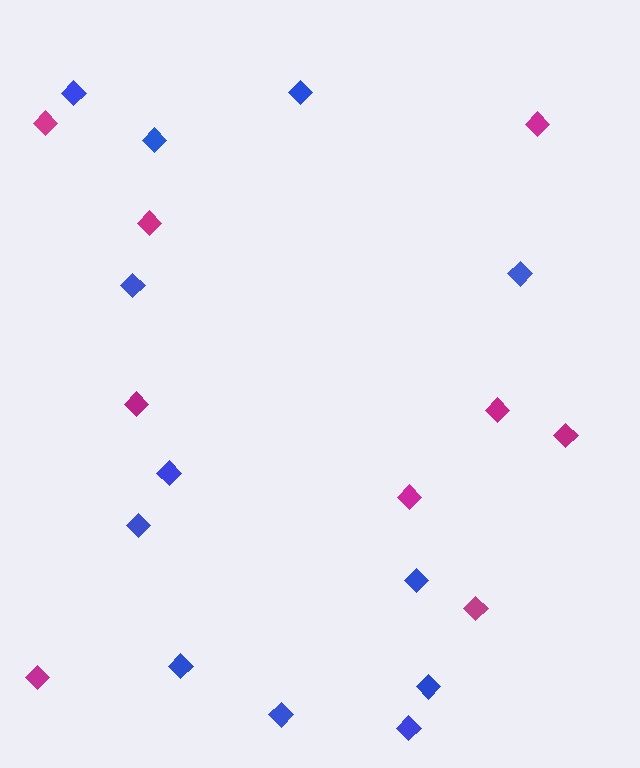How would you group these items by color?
There are 2 groups: one group of magenta diamonds (9) and one group of blue diamonds (12).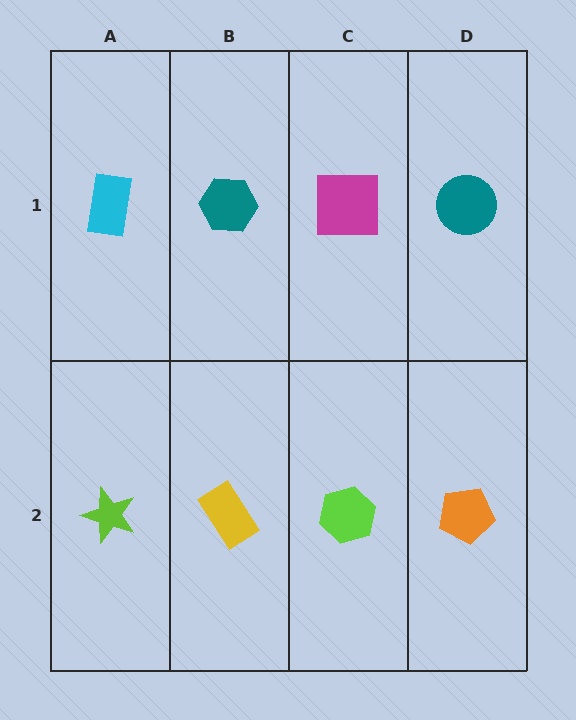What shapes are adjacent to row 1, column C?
A lime hexagon (row 2, column C), a teal hexagon (row 1, column B), a teal circle (row 1, column D).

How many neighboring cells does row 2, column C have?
3.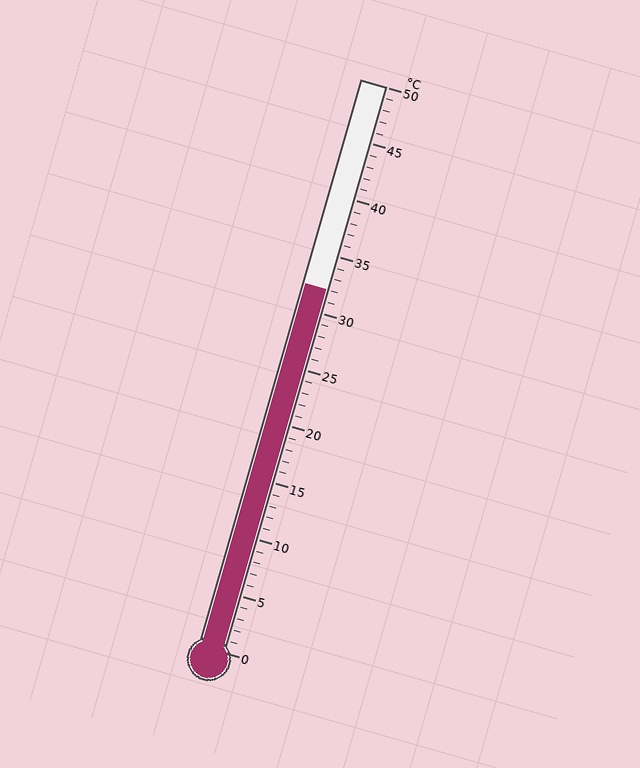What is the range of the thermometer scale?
The thermometer scale ranges from 0°C to 50°C.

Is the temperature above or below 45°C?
The temperature is below 45°C.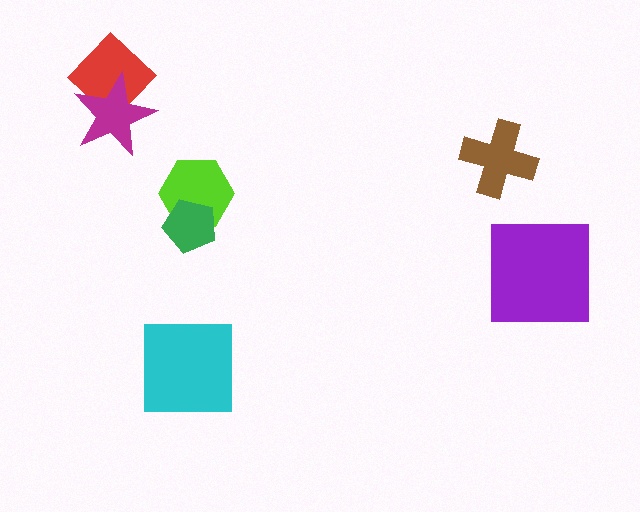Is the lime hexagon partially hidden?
Yes, it is partially covered by another shape.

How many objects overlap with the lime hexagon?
1 object overlaps with the lime hexagon.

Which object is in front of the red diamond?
The magenta star is in front of the red diamond.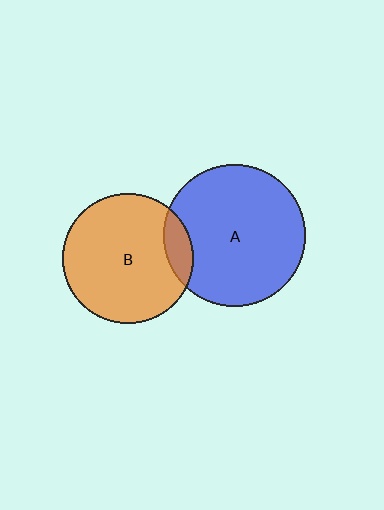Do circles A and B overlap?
Yes.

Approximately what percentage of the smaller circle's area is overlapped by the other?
Approximately 10%.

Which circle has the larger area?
Circle A (blue).